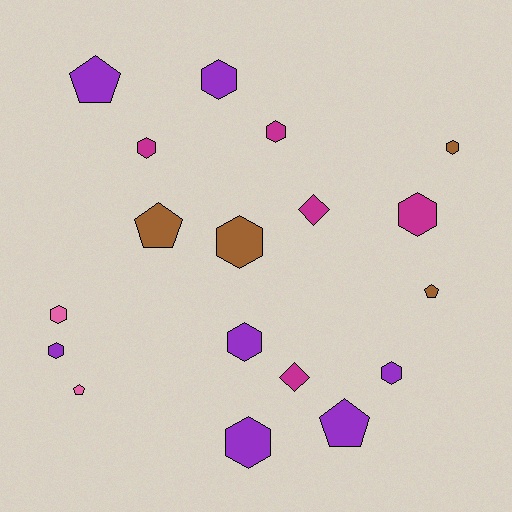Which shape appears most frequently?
Hexagon, with 11 objects.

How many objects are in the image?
There are 18 objects.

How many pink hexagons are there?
There is 1 pink hexagon.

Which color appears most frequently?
Purple, with 7 objects.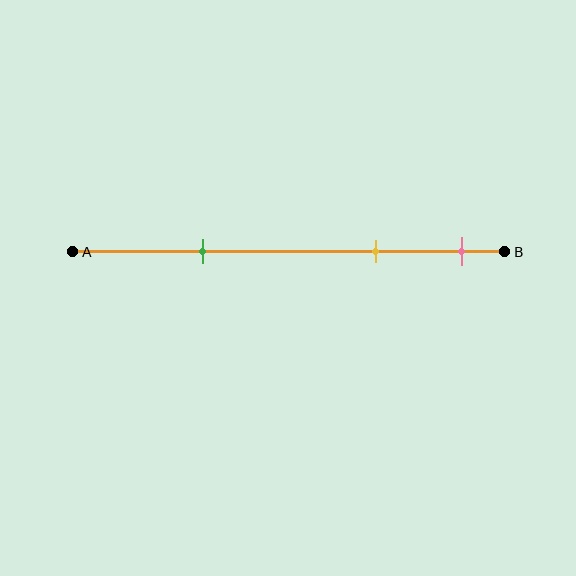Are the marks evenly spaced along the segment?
No, the marks are not evenly spaced.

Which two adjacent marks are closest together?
The yellow and pink marks are the closest adjacent pair.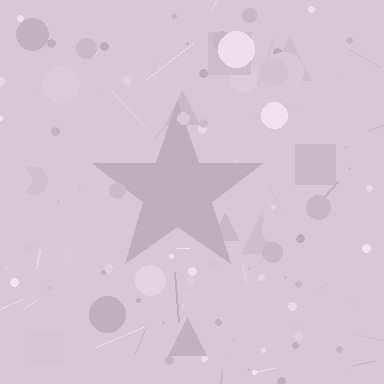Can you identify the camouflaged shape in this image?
The camouflaged shape is a star.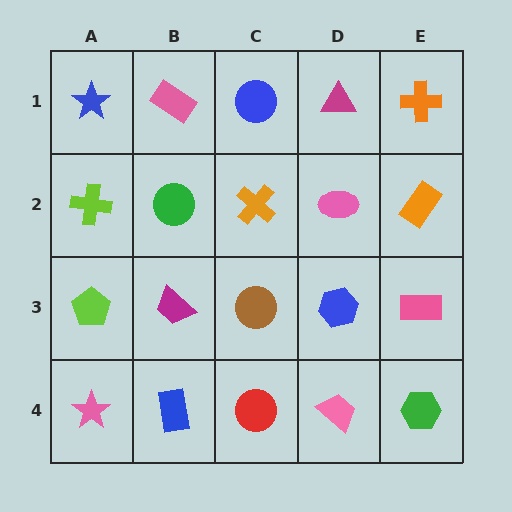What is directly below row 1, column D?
A pink ellipse.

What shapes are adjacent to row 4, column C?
A brown circle (row 3, column C), a blue rectangle (row 4, column B), a pink trapezoid (row 4, column D).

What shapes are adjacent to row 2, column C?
A blue circle (row 1, column C), a brown circle (row 3, column C), a green circle (row 2, column B), a pink ellipse (row 2, column D).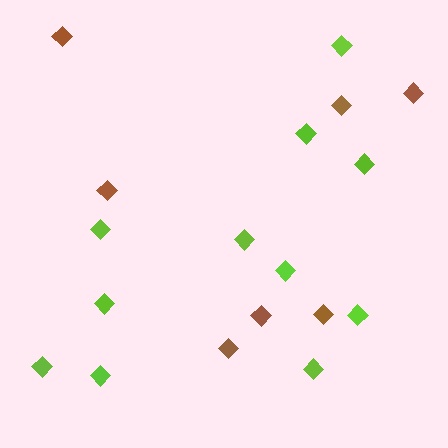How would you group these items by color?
There are 2 groups: one group of lime diamonds (11) and one group of brown diamonds (7).